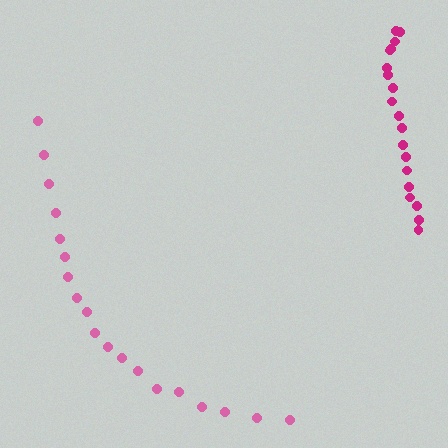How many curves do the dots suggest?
There are 2 distinct paths.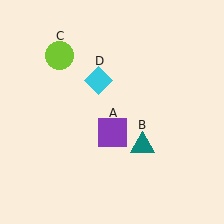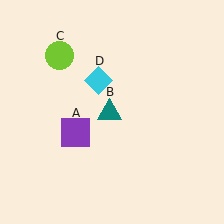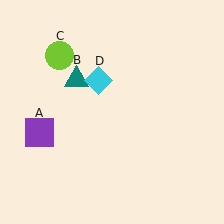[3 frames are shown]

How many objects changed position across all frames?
2 objects changed position: purple square (object A), teal triangle (object B).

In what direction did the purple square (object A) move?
The purple square (object A) moved left.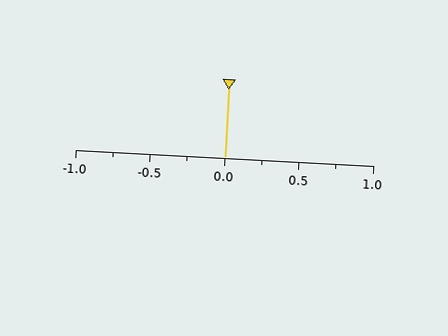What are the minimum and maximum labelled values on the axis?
The axis runs from -1.0 to 1.0.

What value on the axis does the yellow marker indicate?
The marker indicates approximately 0.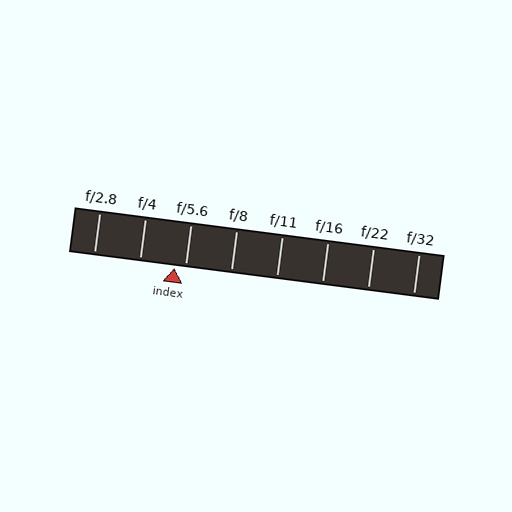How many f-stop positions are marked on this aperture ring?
There are 8 f-stop positions marked.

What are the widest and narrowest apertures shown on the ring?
The widest aperture shown is f/2.8 and the narrowest is f/32.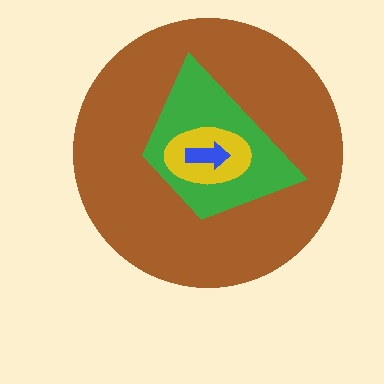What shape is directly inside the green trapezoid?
The yellow ellipse.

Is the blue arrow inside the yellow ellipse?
Yes.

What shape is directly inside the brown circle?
The green trapezoid.